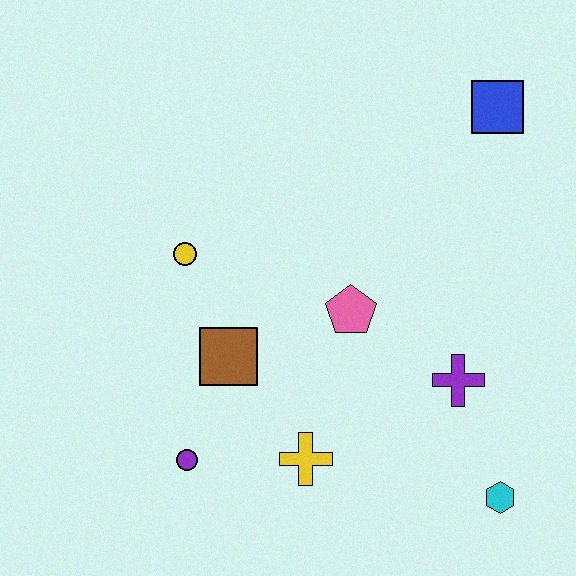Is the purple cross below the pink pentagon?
Yes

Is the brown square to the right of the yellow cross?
No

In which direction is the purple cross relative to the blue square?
The purple cross is below the blue square.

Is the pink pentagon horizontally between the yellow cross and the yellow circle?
No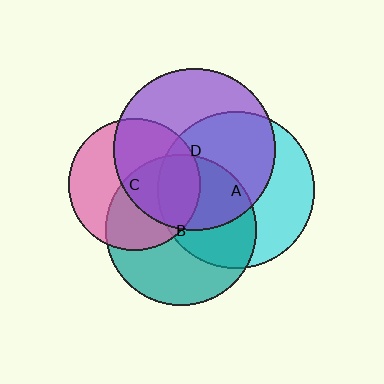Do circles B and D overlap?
Yes.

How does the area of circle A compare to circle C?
Approximately 1.4 times.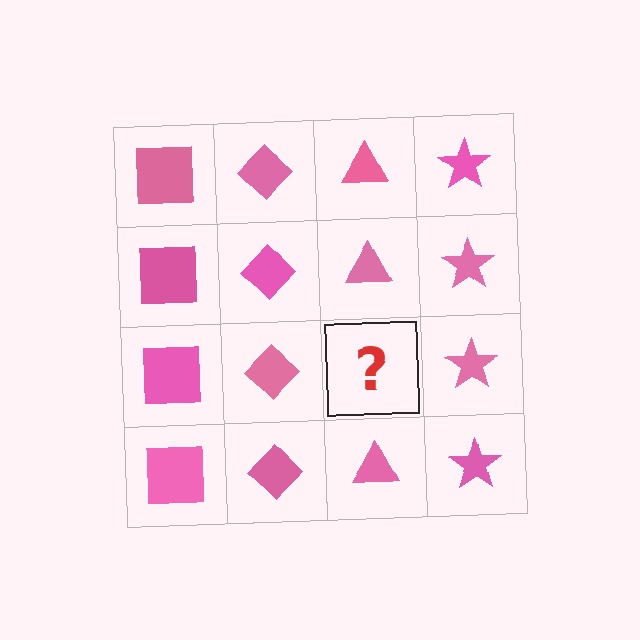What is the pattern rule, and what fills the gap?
The rule is that each column has a consistent shape. The gap should be filled with a pink triangle.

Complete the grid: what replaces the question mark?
The question mark should be replaced with a pink triangle.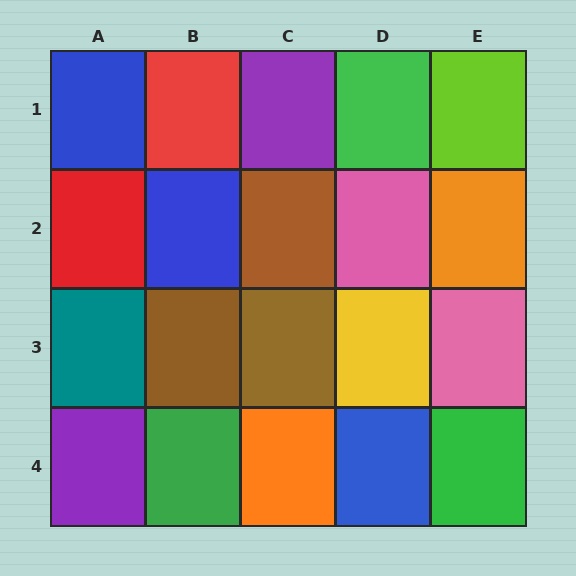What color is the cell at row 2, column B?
Blue.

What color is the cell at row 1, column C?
Purple.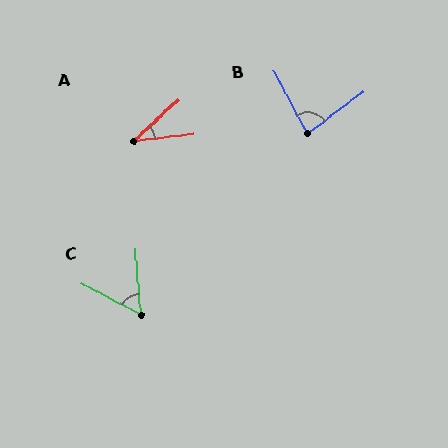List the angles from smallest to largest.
A (36°), C (58°), B (80°).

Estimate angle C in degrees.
Approximately 58 degrees.